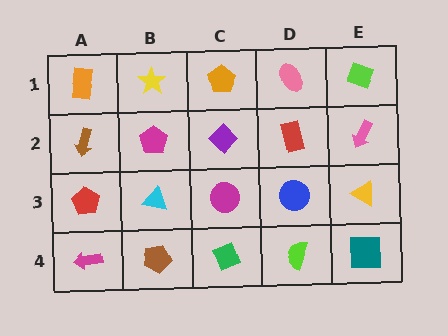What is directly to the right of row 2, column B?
A purple diamond.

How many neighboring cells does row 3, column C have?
4.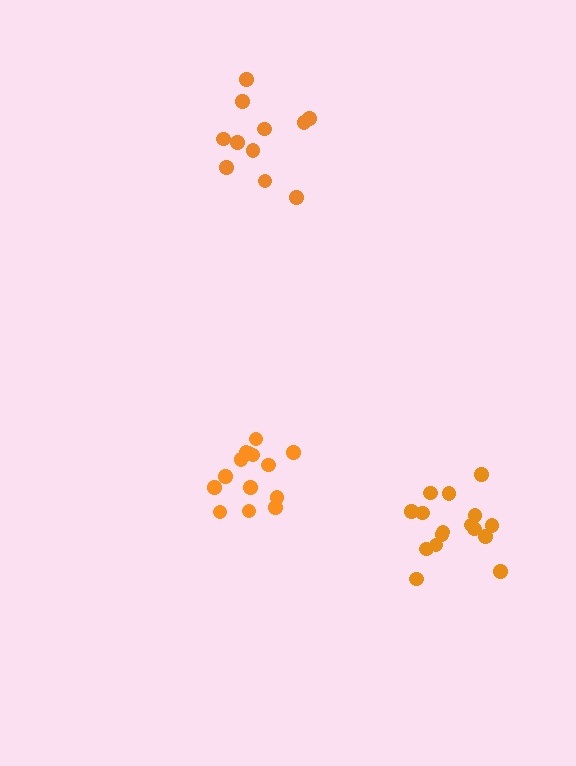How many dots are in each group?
Group 1: 11 dots, Group 2: 16 dots, Group 3: 14 dots (41 total).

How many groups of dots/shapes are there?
There are 3 groups.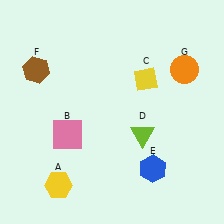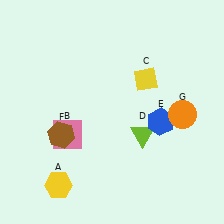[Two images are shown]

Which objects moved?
The objects that moved are: the blue hexagon (E), the brown hexagon (F), the orange circle (G).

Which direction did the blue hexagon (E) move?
The blue hexagon (E) moved up.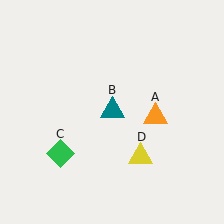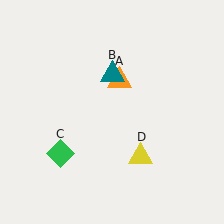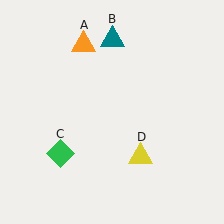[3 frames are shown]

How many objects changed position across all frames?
2 objects changed position: orange triangle (object A), teal triangle (object B).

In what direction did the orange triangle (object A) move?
The orange triangle (object A) moved up and to the left.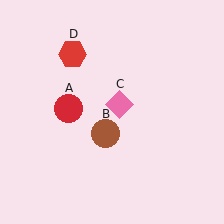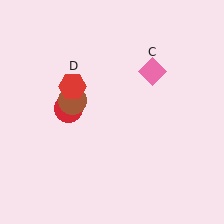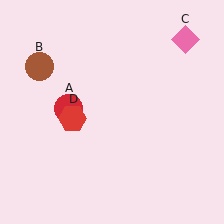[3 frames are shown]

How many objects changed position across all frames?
3 objects changed position: brown circle (object B), pink diamond (object C), red hexagon (object D).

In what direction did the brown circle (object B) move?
The brown circle (object B) moved up and to the left.